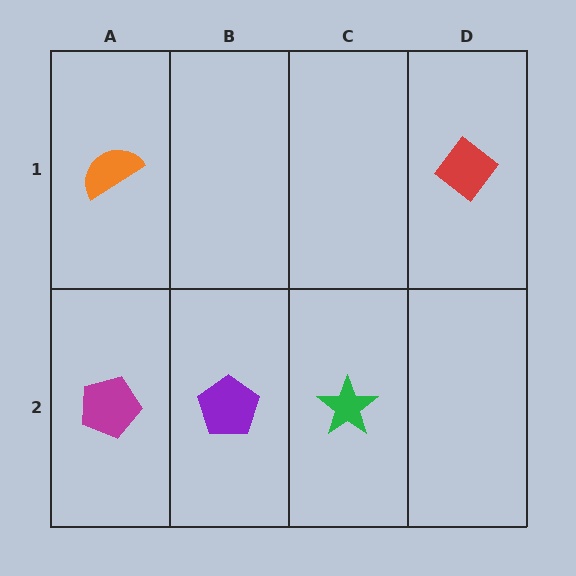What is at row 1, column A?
An orange semicircle.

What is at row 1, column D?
A red diamond.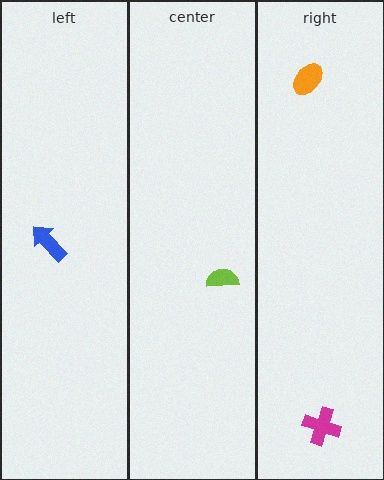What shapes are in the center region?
The lime semicircle.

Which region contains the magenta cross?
The right region.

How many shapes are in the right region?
2.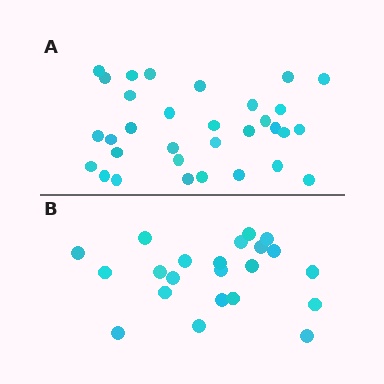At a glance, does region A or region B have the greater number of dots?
Region A (the top region) has more dots.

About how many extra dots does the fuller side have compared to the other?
Region A has roughly 10 or so more dots than region B.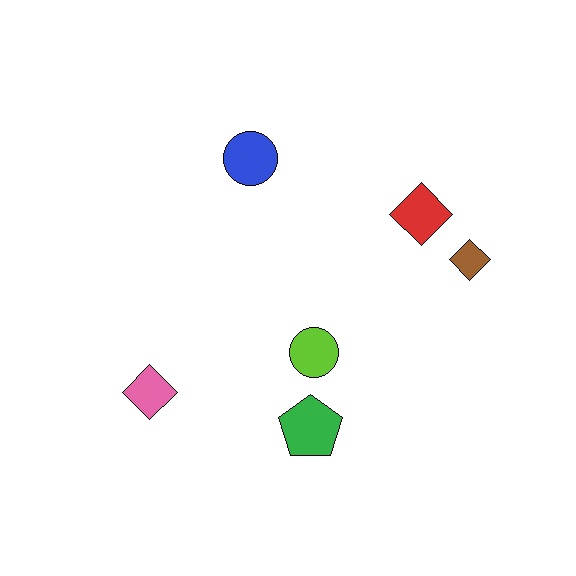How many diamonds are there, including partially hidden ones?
There are 3 diamonds.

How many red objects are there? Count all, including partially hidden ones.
There is 1 red object.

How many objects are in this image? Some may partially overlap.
There are 6 objects.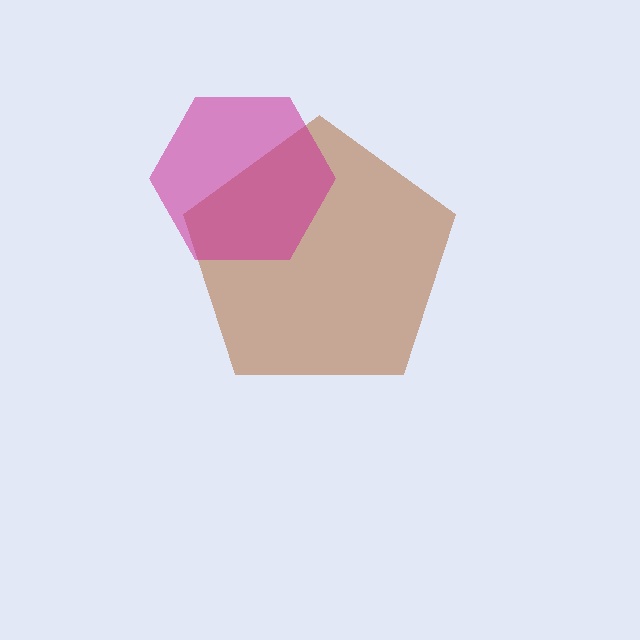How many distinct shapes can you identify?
There are 2 distinct shapes: a brown pentagon, a magenta hexagon.